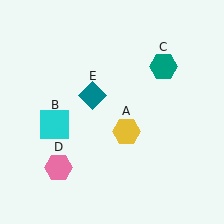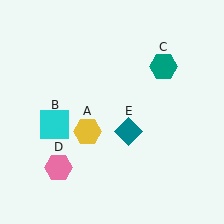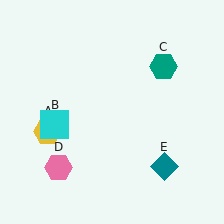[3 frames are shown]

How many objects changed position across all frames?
2 objects changed position: yellow hexagon (object A), teal diamond (object E).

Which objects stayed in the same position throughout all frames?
Cyan square (object B) and teal hexagon (object C) and pink hexagon (object D) remained stationary.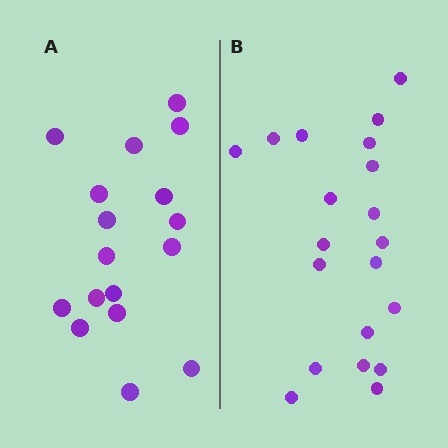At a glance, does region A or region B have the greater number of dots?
Region B (the right region) has more dots.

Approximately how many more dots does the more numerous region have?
Region B has just a few more — roughly 2 or 3 more dots than region A.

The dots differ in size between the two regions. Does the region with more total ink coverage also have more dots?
No. Region A has more total ink coverage because its dots are larger, but region B actually contains more individual dots. Total area can be misleading — the number of items is what matters here.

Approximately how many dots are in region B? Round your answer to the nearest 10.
About 20 dots.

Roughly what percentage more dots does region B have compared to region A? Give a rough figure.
About 20% more.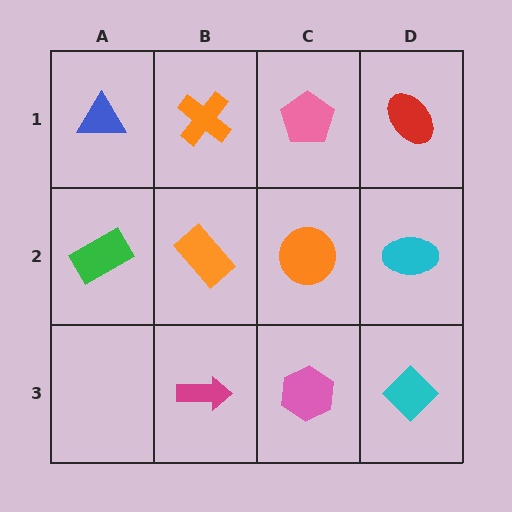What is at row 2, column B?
An orange rectangle.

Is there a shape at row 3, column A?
No, that cell is empty.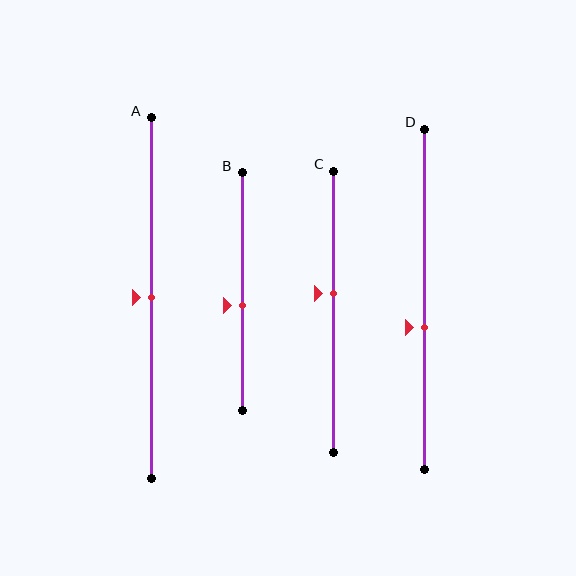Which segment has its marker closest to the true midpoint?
Segment A has its marker closest to the true midpoint.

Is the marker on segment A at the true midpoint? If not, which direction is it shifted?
Yes, the marker on segment A is at the true midpoint.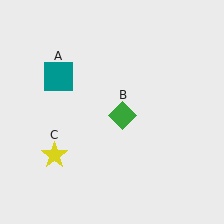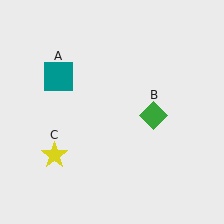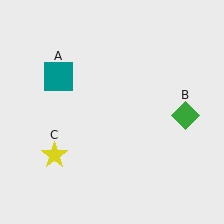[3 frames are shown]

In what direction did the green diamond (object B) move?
The green diamond (object B) moved right.